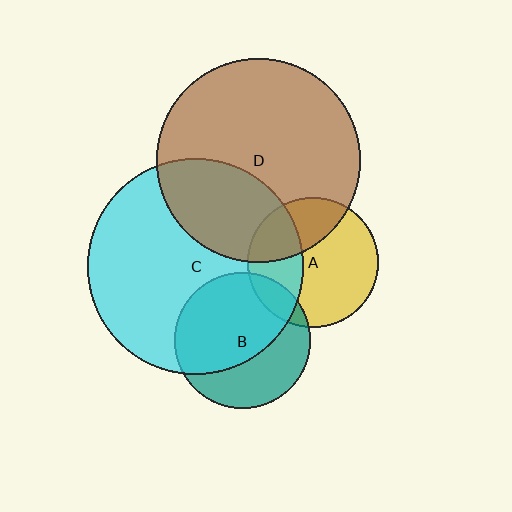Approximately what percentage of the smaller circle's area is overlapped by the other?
Approximately 35%.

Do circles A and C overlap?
Yes.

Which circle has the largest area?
Circle C (cyan).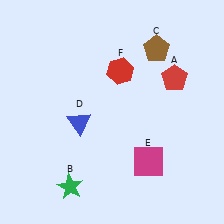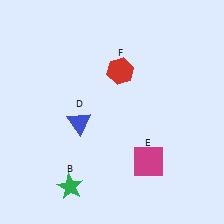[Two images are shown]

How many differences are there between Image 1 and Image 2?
There are 2 differences between the two images.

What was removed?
The brown pentagon (C), the red pentagon (A) were removed in Image 2.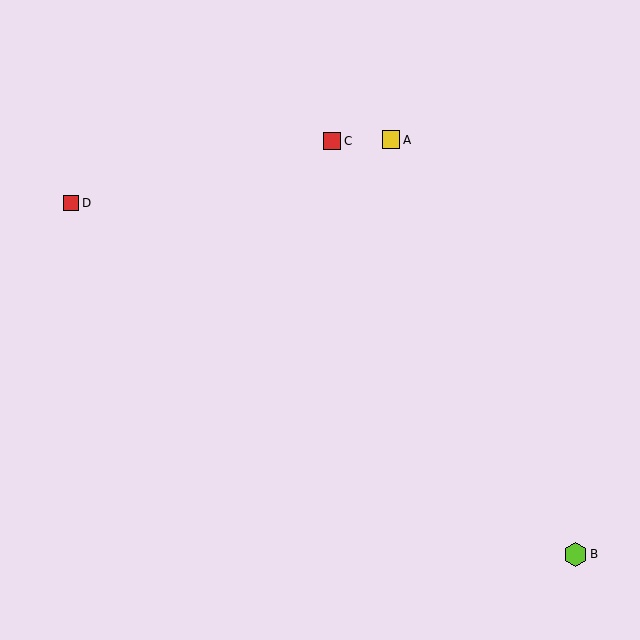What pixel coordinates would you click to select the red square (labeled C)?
Click at (332, 141) to select the red square C.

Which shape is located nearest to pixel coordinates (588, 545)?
The lime hexagon (labeled B) at (576, 554) is nearest to that location.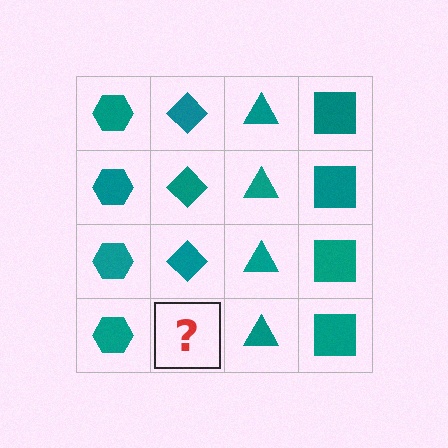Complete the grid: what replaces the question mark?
The question mark should be replaced with a teal diamond.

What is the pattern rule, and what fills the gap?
The rule is that each column has a consistent shape. The gap should be filled with a teal diamond.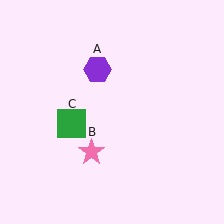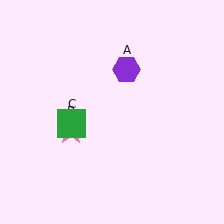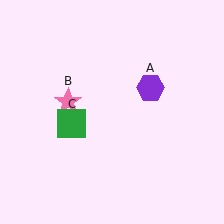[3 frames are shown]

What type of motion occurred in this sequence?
The purple hexagon (object A), pink star (object B) rotated clockwise around the center of the scene.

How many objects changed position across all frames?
2 objects changed position: purple hexagon (object A), pink star (object B).